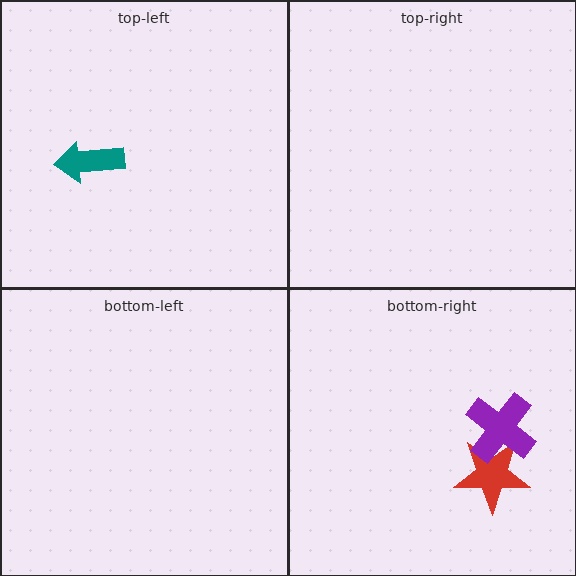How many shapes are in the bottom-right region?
2.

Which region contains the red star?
The bottom-right region.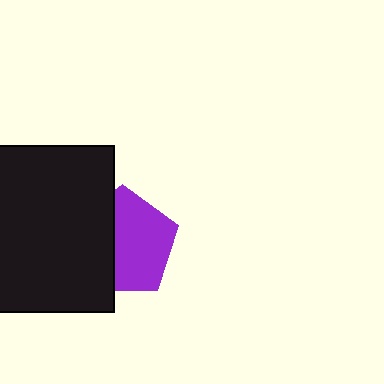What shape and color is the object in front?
The object in front is a black square.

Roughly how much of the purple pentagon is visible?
About half of it is visible (roughly 59%).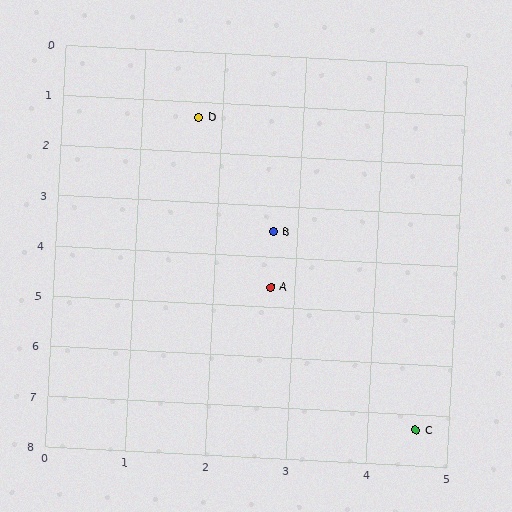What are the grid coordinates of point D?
Point D is at approximately (1.7, 1.3).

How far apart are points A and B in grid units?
Points A and B are about 1.1 grid units apart.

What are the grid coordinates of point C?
Point C is at approximately (4.6, 7.3).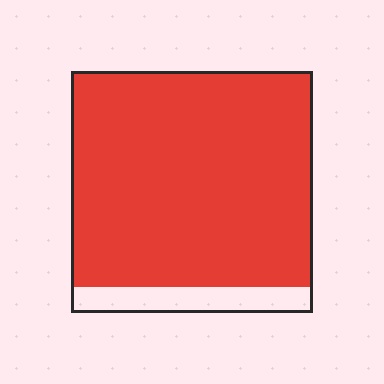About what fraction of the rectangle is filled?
About nine tenths (9/10).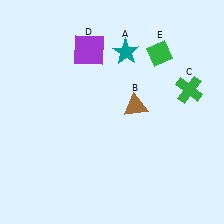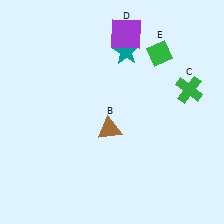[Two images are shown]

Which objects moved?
The objects that moved are: the brown triangle (B), the purple square (D).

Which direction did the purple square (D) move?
The purple square (D) moved right.